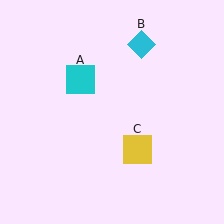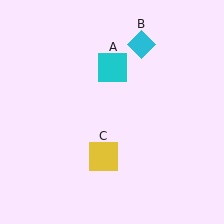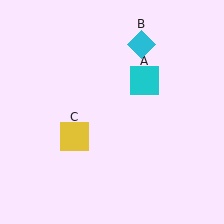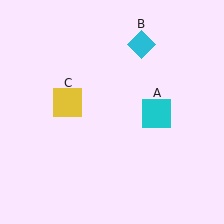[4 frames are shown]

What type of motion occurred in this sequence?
The cyan square (object A), yellow square (object C) rotated clockwise around the center of the scene.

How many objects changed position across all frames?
2 objects changed position: cyan square (object A), yellow square (object C).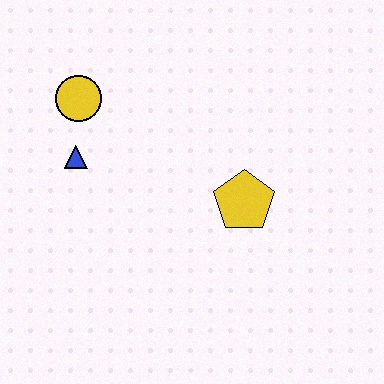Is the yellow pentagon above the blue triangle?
No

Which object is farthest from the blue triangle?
The yellow pentagon is farthest from the blue triangle.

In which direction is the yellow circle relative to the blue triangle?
The yellow circle is above the blue triangle.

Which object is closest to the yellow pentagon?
The blue triangle is closest to the yellow pentagon.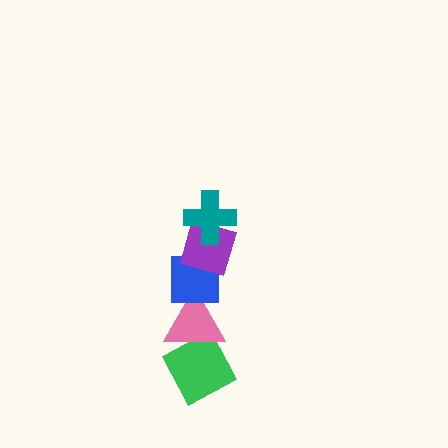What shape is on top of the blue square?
The purple diamond is on top of the blue square.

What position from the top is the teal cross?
The teal cross is 1st from the top.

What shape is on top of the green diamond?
The pink triangle is on top of the green diamond.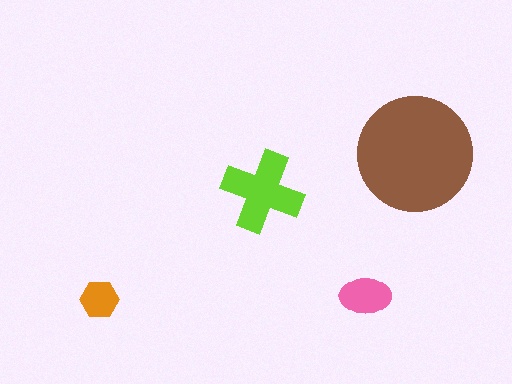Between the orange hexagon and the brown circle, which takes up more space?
The brown circle.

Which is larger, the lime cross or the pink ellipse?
The lime cross.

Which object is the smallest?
The orange hexagon.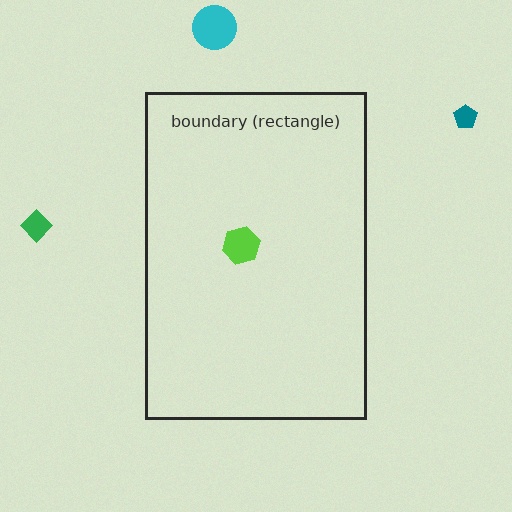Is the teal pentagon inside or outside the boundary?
Outside.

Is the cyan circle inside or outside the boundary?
Outside.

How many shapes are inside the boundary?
1 inside, 3 outside.